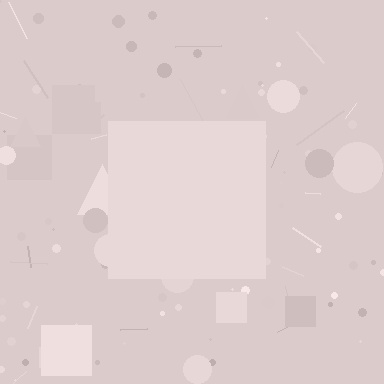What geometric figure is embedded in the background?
A square is embedded in the background.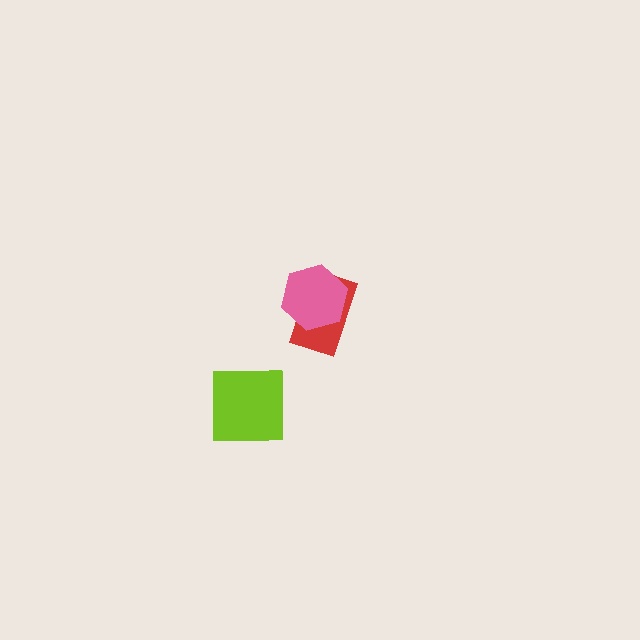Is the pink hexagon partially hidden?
No, no other shape covers it.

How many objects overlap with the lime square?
0 objects overlap with the lime square.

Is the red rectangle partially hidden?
Yes, it is partially covered by another shape.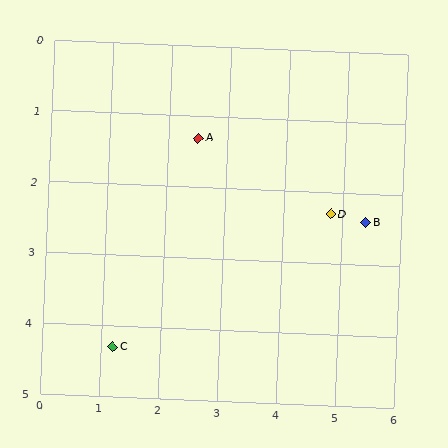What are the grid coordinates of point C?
Point C is at approximately (1.2, 4.3).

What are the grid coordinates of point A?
Point A is at approximately (2.5, 1.3).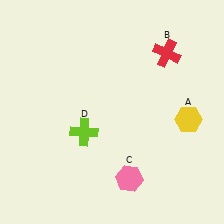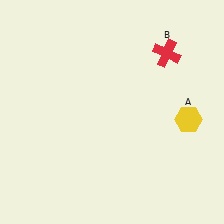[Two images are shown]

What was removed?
The lime cross (D), the pink hexagon (C) were removed in Image 2.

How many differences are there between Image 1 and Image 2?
There are 2 differences between the two images.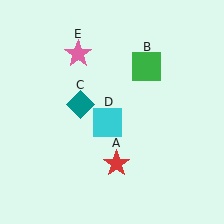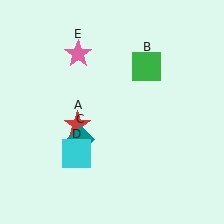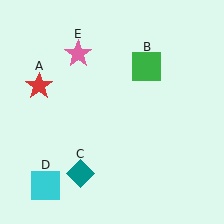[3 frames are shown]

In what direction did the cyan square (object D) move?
The cyan square (object D) moved down and to the left.